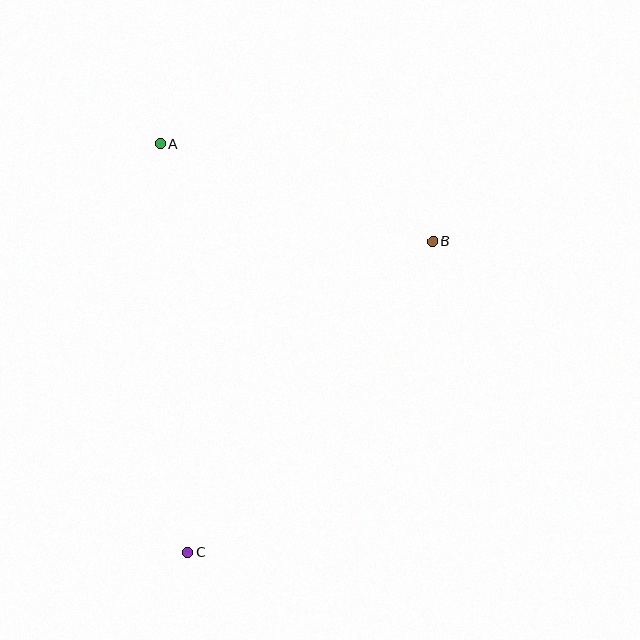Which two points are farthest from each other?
Points A and C are farthest from each other.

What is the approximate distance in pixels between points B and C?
The distance between B and C is approximately 396 pixels.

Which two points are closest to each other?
Points A and B are closest to each other.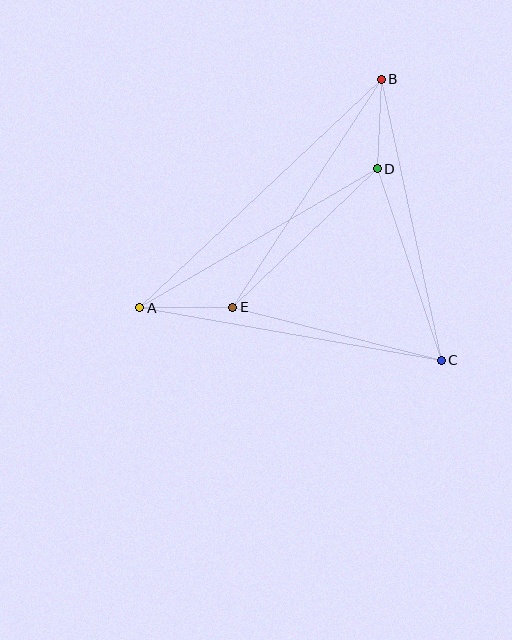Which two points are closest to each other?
Points B and D are closest to each other.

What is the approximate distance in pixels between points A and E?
The distance between A and E is approximately 93 pixels.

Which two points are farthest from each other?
Points A and B are farthest from each other.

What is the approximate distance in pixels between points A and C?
The distance between A and C is approximately 306 pixels.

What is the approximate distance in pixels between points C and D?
The distance between C and D is approximately 202 pixels.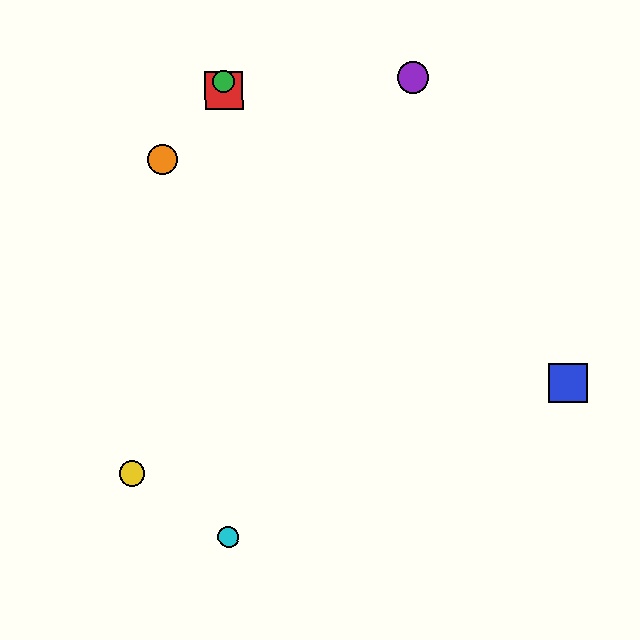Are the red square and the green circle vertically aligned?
Yes, both are at x≈224.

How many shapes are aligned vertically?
3 shapes (the red square, the green circle, the cyan circle) are aligned vertically.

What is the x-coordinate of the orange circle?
The orange circle is at x≈163.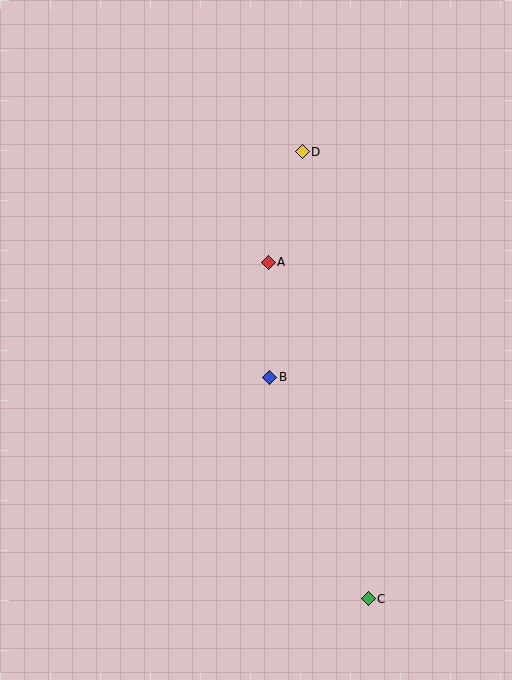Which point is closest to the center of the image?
Point B at (270, 377) is closest to the center.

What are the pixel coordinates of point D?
Point D is at (302, 152).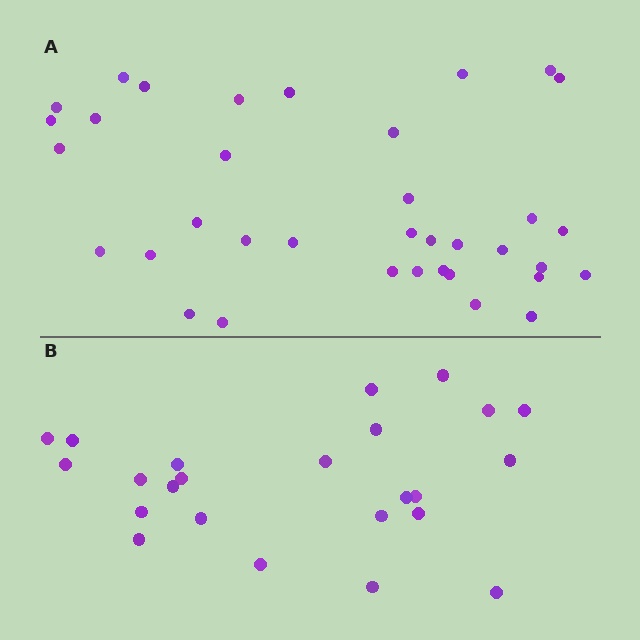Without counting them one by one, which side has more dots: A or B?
Region A (the top region) has more dots.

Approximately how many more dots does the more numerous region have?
Region A has roughly 12 or so more dots than region B.